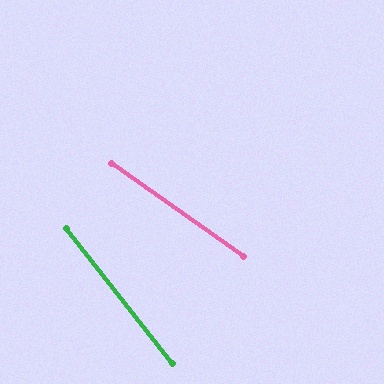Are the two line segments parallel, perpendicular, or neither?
Neither parallel nor perpendicular — they differ by about 17°.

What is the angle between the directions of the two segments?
Approximately 17 degrees.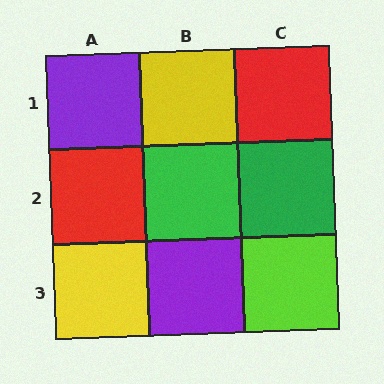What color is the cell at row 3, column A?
Yellow.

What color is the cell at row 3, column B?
Purple.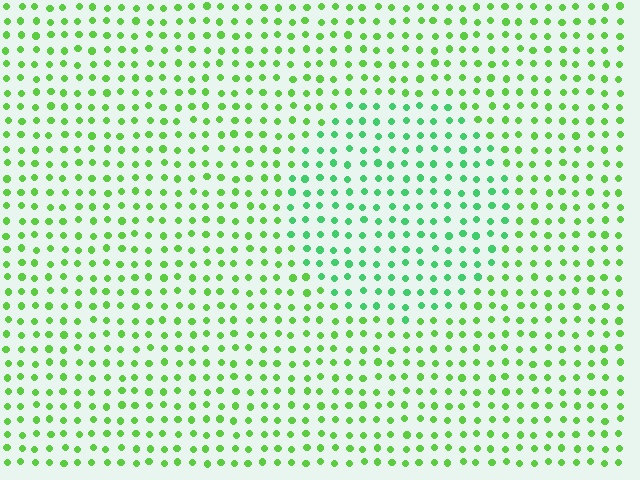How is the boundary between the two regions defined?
The boundary is defined purely by a slight shift in hue (about 30 degrees). Spacing, size, and orientation are identical on both sides.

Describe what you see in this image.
The image is filled with small lime elements in a uniform arrangement. A circle-shaped region is visible where the elements are tinted to a slightly different hue, forming a subtle color boundary.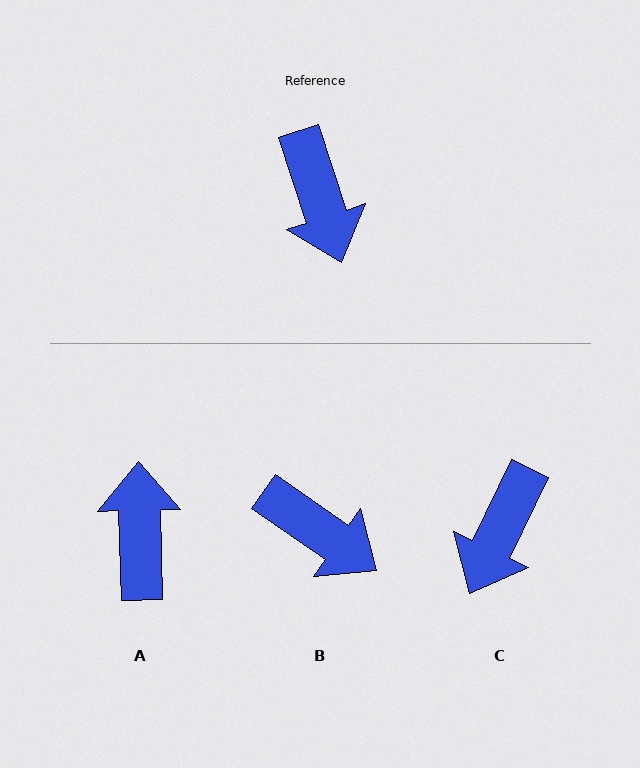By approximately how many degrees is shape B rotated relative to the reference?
Approximately 37 degrees counter-clockwise.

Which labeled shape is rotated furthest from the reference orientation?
A, about 163 degrees away.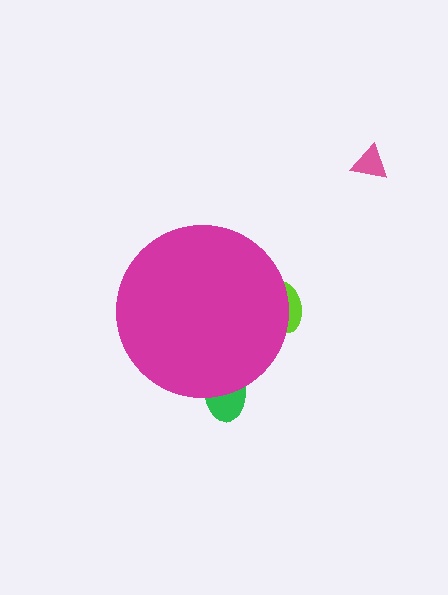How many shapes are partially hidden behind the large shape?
2 shapes are partially hidden.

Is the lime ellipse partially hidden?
Yes, the lime ellipse is partially hidden behind the magenta circle.